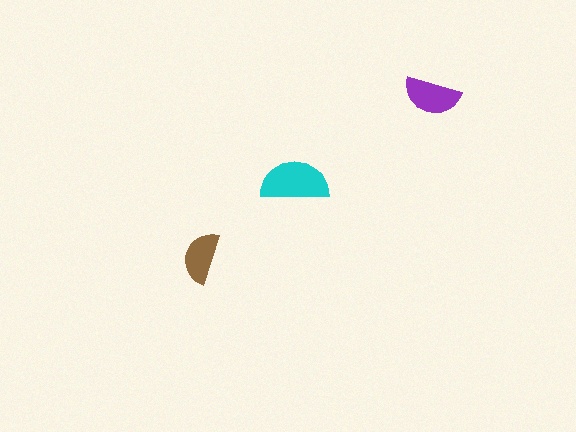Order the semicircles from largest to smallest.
the cyan one, the purple one, the brown one.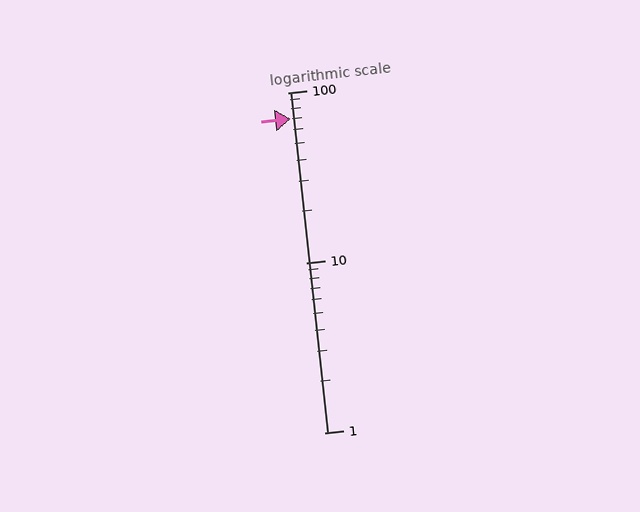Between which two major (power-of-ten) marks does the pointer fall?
The pointer is between 10 and 100.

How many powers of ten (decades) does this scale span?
The scale spans 2 decades, from 1 to 100.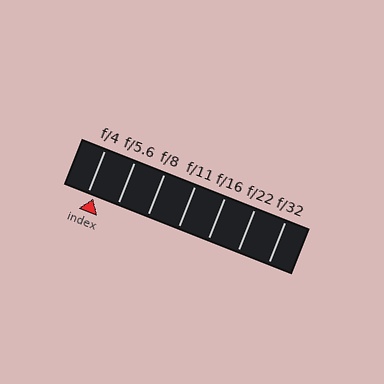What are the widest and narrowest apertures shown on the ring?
The widest aperture shown is f/4 and the narrowest is f/32.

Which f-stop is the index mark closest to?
The index mark is closest to f/4.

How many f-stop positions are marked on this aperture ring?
There are 7 f-stop positions marked.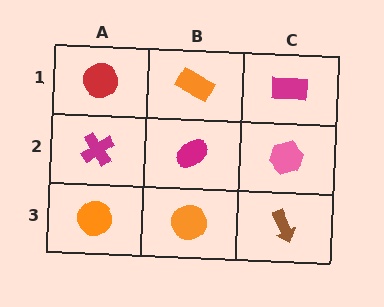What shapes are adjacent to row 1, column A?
A magenta cross (row 2, column A), an orange rectangle (row 1, column B).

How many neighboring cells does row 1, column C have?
2.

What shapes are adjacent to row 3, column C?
A pink hexagon (row 2, column C), an orange circle (row 3, column B).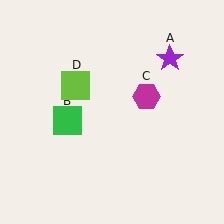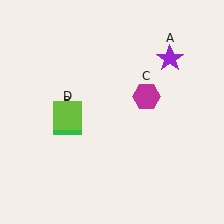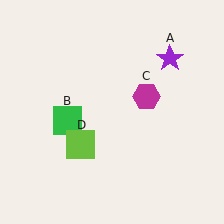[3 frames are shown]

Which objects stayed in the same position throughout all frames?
Purple star (object A) and green square (object B) and magenta hexagon (object C) remained stationary.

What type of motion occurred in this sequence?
The lime square (object D) rotated counterclockwise around the center of the scene.